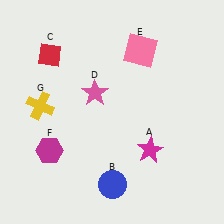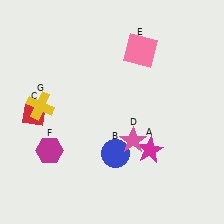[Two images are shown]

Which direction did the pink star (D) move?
The pink star (D) moved down.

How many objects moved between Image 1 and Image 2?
3 objects moved between the two images.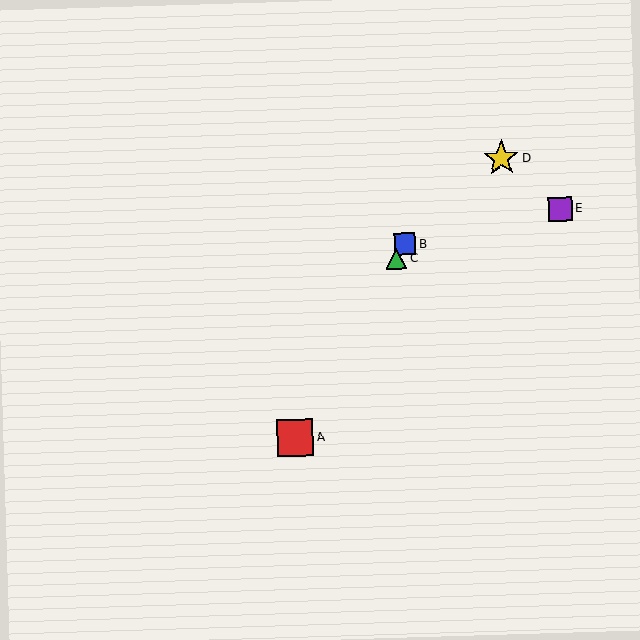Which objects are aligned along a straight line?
Objects A, B, C are aligned along a straight line.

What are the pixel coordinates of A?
Object A is at (295, 438).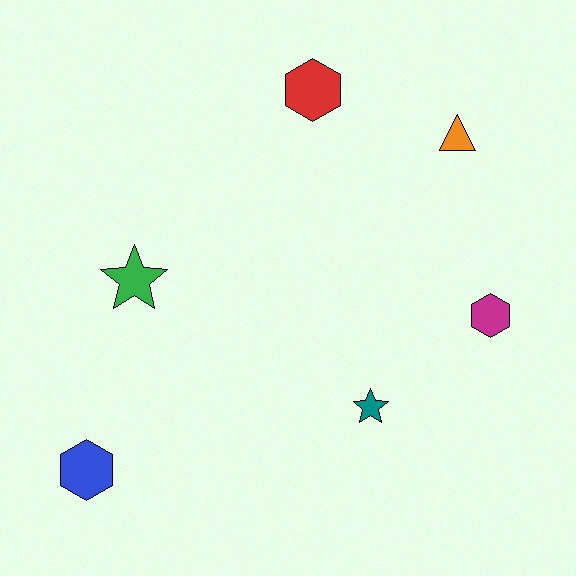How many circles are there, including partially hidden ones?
There are no circles.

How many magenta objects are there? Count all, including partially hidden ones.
There is 1 magenta object.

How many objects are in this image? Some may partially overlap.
There are 6 objects.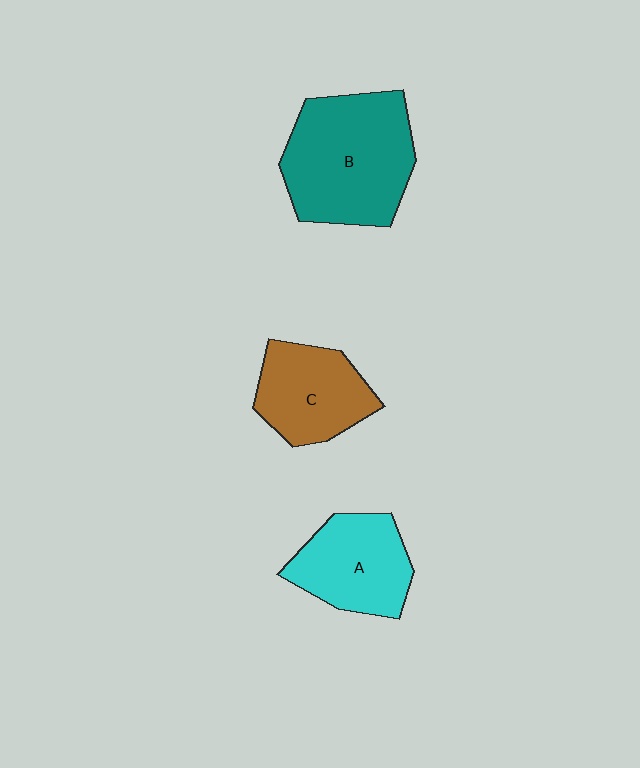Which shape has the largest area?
Shape B (teal).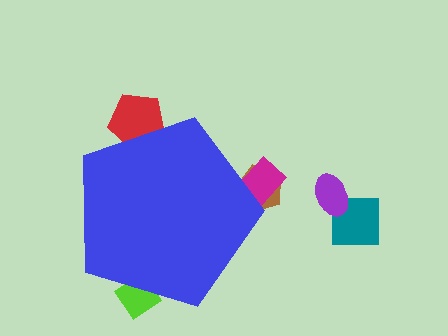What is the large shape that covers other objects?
A blue pentagon.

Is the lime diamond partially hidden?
Yes, the lime diamond is partially hidden behind the blue pentagon.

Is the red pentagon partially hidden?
Yes, the red pentagon is partially hidden behind the blue pentagon.